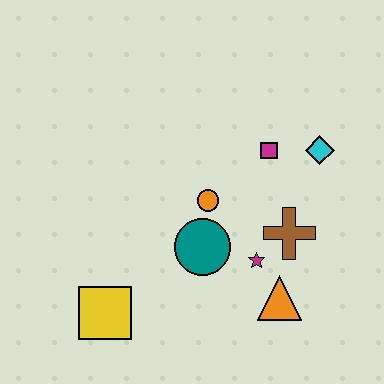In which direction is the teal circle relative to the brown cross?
The teal circle is to the left of the brown cross.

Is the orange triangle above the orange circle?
No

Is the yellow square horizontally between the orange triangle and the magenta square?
No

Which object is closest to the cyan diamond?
The magenta square is closest to the cyan diamond.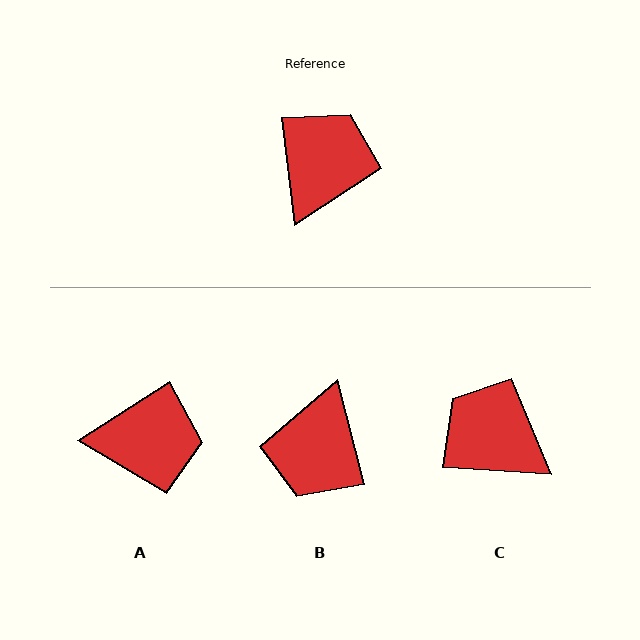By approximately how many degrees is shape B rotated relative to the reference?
Approximately 173 degrees clockwise.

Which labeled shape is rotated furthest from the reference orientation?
B, about 173 degrees away.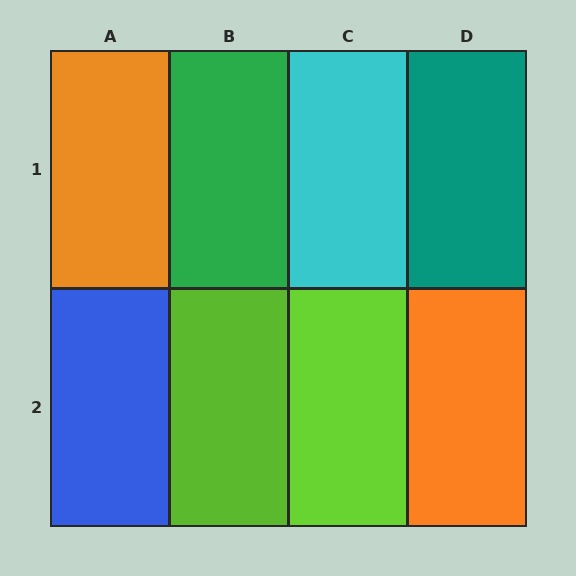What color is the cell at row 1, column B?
Green.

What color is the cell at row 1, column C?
Cyan.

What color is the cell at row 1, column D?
Teal.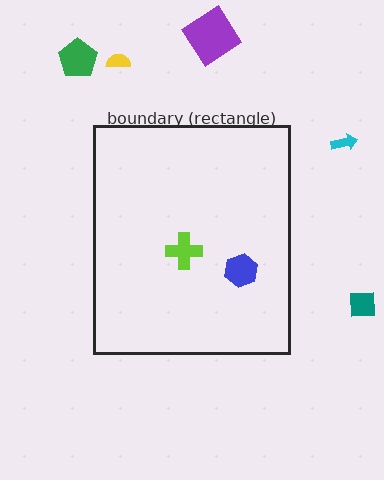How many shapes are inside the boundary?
2 inside, 5 outside.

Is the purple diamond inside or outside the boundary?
Outside.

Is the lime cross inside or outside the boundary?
Inside.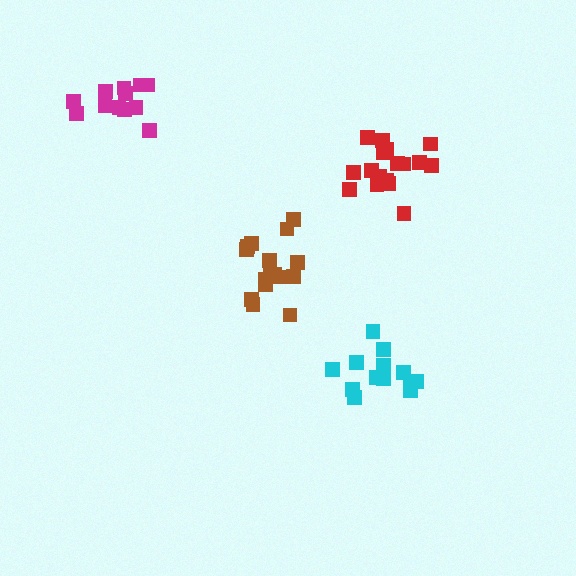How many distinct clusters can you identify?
There are 4 distinct clusters.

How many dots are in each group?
Group 1: 13 dots, Group 2: 12 dots, Group 3: 17 dots, Group 4: 16 dots (58 total).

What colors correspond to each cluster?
The clusters are colored: cyan, magenta, red, brown.